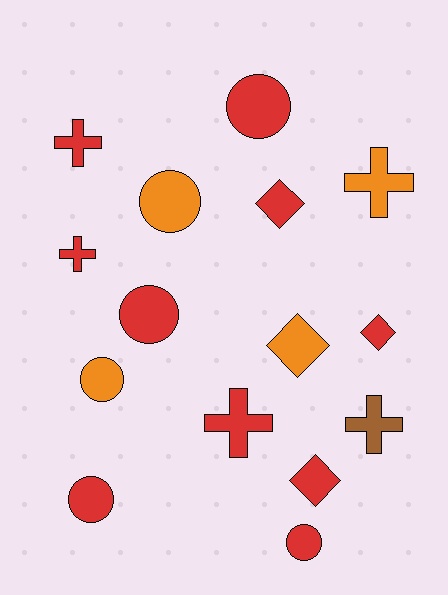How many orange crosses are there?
There is 1 orange cross.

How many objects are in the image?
There are 15 objects.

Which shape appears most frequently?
Circle, with 6 objects.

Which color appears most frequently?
Red, with 10 objects.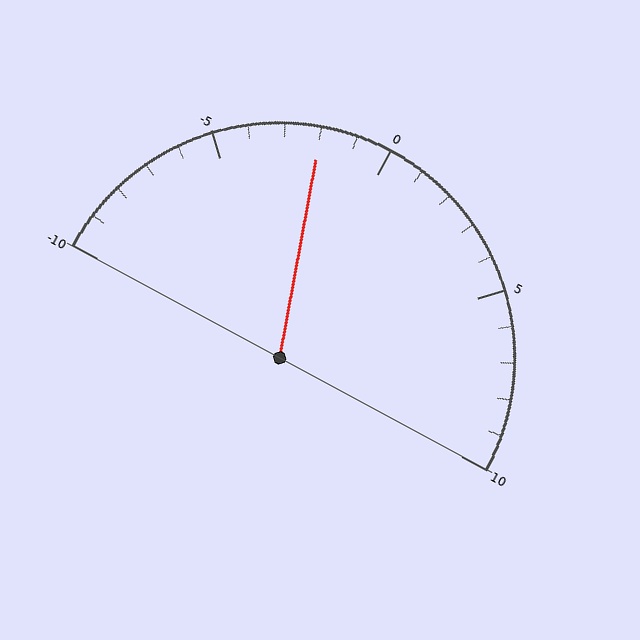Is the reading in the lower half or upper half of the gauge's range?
The reading is in the lower half of the range (-10 to 10).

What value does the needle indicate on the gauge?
The needle indicates approximately -2.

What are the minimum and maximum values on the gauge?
The gauge ranges from -10 to 10.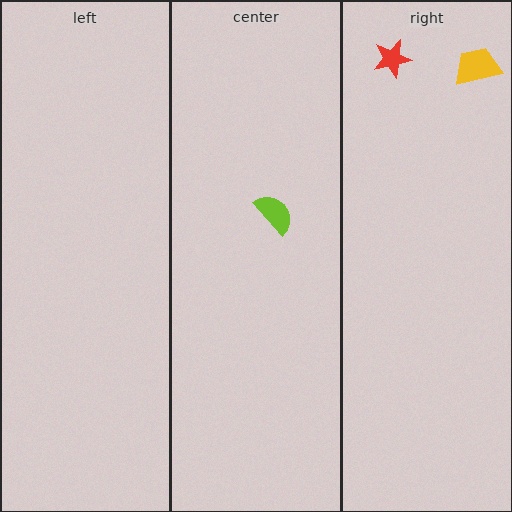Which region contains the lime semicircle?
The center region.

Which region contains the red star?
The right region.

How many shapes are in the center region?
1.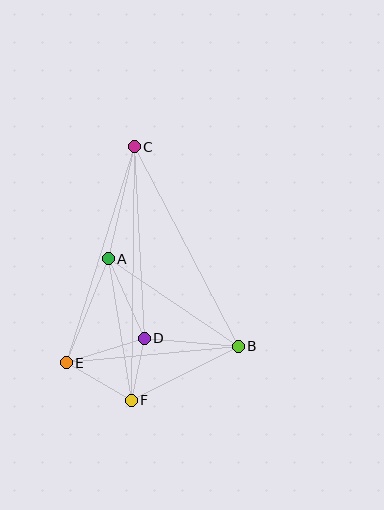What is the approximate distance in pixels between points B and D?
The distance between B and D is approximately 94 pixels.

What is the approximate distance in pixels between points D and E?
The distance between D and E is approximately 82 pixels.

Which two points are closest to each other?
Points D and F are closest to each other.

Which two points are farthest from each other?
Points C and F are farthest from each other.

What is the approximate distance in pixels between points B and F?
The distance between B and F is approximately 120 pixels.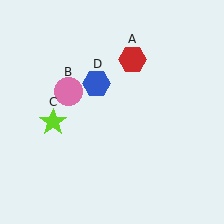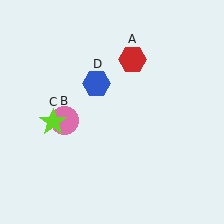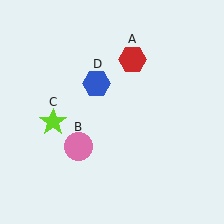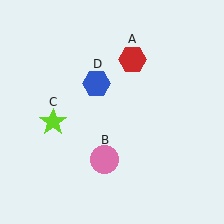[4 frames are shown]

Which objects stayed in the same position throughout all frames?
Red hexagon (object A) and lime star (object C) and blue hexagon (object D) remained stationary.